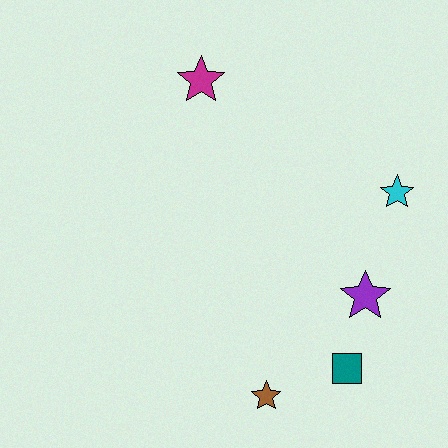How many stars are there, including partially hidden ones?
There are 4 stars.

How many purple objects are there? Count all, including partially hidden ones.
There is 1 purple object.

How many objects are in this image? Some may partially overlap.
There are 5 objects.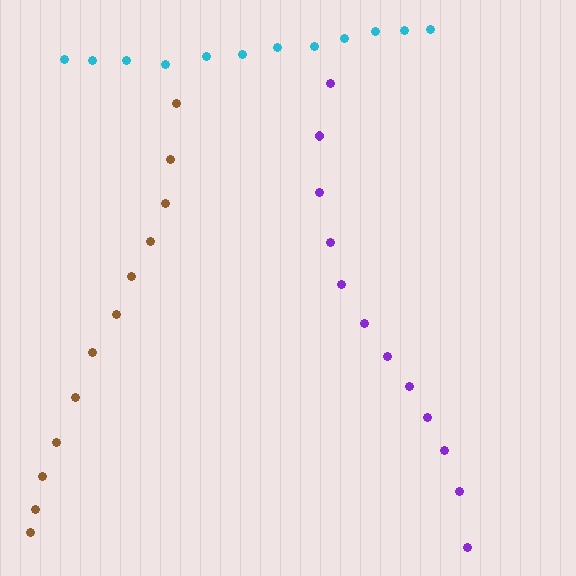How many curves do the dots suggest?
There are 3 distinct paths.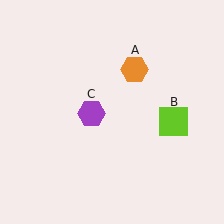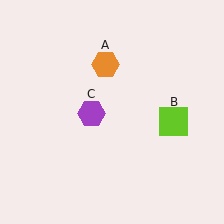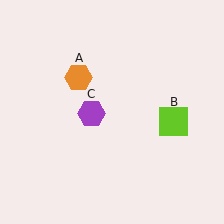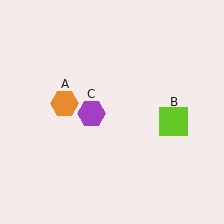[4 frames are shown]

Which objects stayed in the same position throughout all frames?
Lime square (object B) and purple hexagon (object C) remained stationary.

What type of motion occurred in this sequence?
The orange hexagon (object A) rotated counterclockwise around the center of the scene.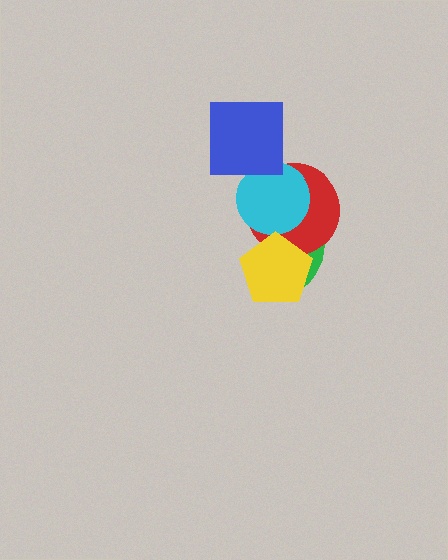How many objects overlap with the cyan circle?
2 objects overlap with the cyan circle.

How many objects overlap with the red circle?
3 objects overlap with the red circle.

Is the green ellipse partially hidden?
Yes, it is partially covered by another shape.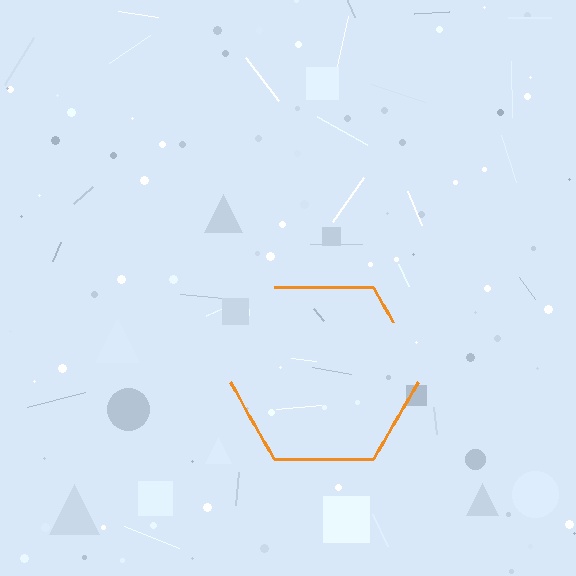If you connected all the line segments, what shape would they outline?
They would outline a hexagon.